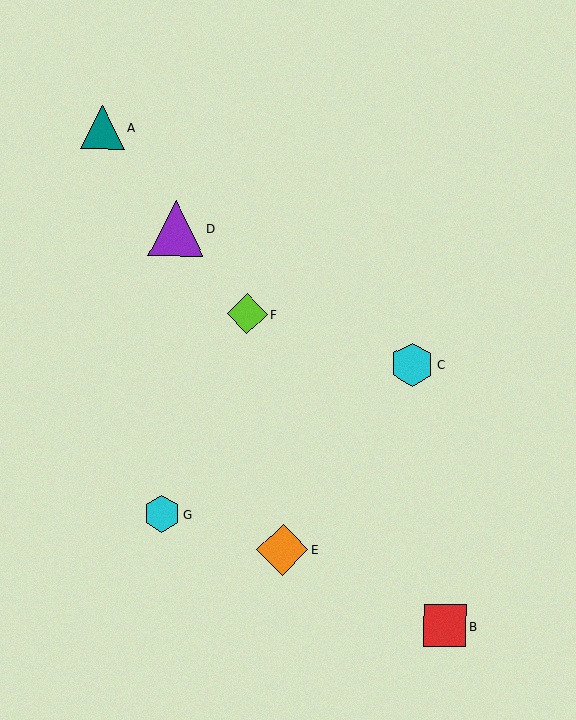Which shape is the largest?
The purple triangle (labeled D) is the largest.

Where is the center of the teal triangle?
The center of the teal triangle is at (103, 127).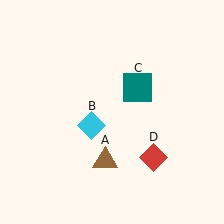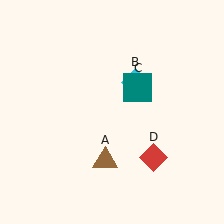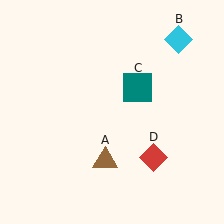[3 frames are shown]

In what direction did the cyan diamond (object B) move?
The cyan diamond (object B) moved up and to the right.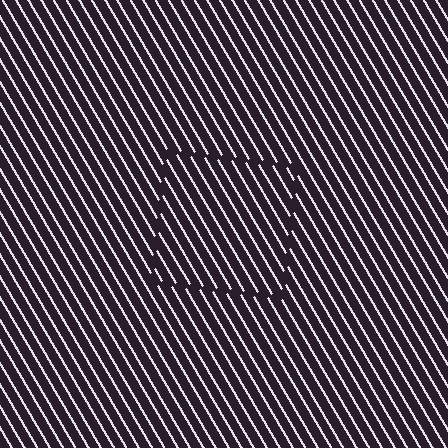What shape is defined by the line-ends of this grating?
An illusory square. The interior of the shape contains the same grating, shifted by half a period — the contour is defined by the phase discontinuity where line-ends from the inner and outer gratings abut.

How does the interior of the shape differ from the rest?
The interior of the shape contains the same grating, shifted by half a period — the contour is defined by the phase discontinuity where line-ends from the inner and outer gratings abut.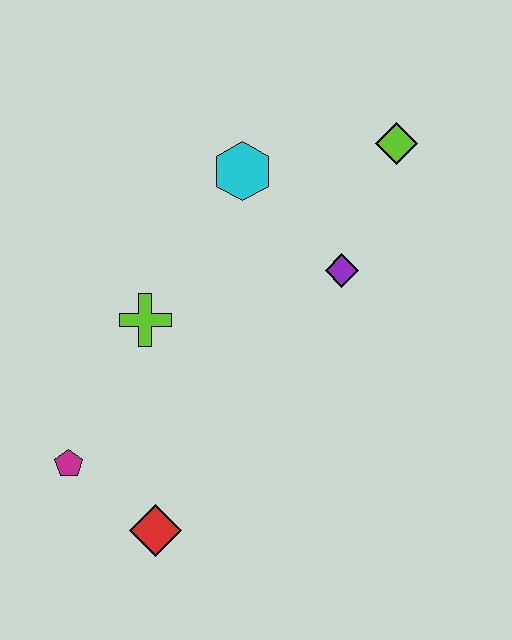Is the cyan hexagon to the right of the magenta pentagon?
Yes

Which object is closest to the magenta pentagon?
The red diamond is closest to the magenta pentagon.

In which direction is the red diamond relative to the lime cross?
The red diamond is below the lime cross.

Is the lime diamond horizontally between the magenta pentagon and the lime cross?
No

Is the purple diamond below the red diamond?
No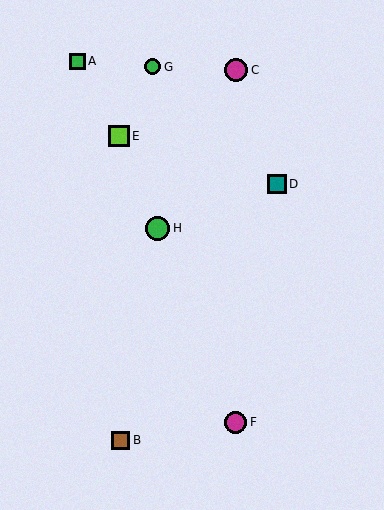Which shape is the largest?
The green circle (labeled H) is the largest.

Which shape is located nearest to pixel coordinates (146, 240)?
The green circle (labeled H) at (158, 228) is nearest to that location.